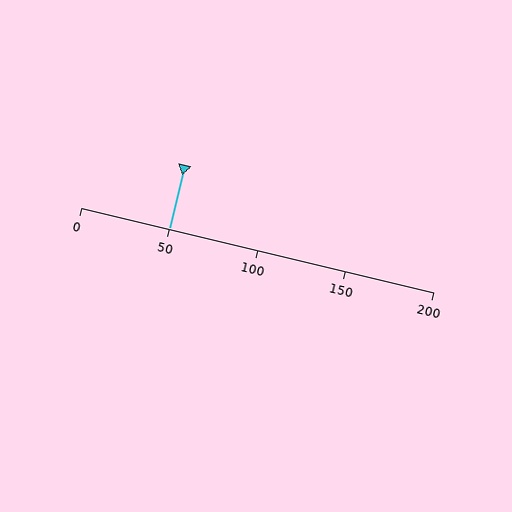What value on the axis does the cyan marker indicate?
The marker indicates approximately 50.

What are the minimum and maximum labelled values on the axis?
The axis runs from 0 to 200.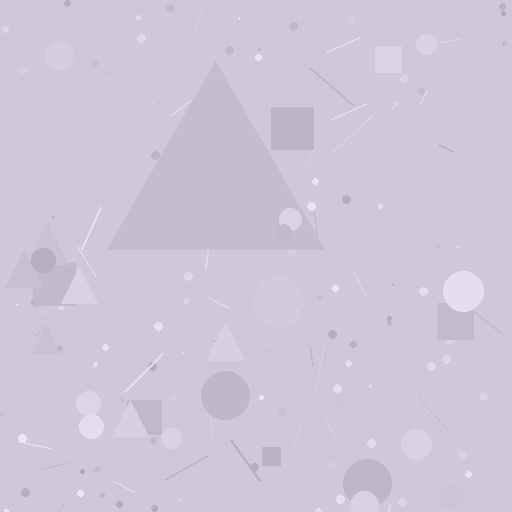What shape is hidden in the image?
A triangle is hidden in the image.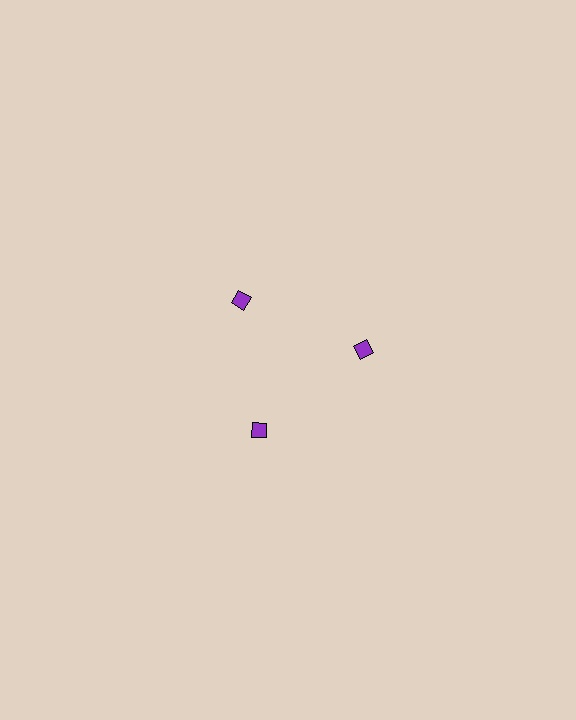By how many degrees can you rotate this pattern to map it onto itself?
The pattern maps onto itself every 120 degrees of rotation.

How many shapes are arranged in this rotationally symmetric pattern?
There are 3 shapes, arranged in 3 groups of 1.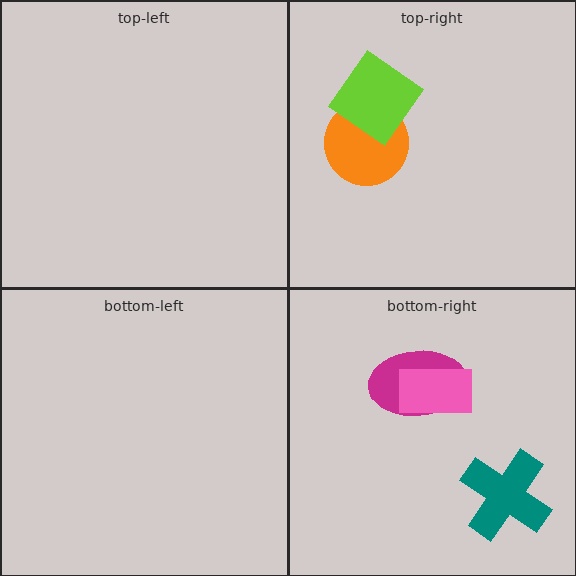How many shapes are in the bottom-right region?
3.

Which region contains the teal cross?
The bottom-right region.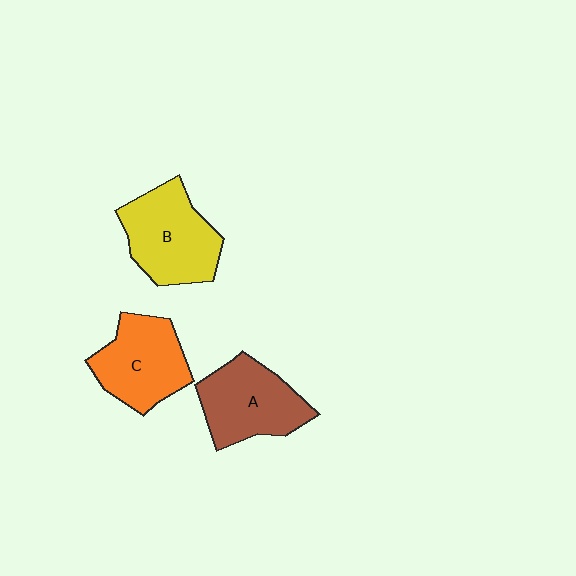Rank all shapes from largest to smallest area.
From largest to smallest: B (yellow), A (brown), C (orange).